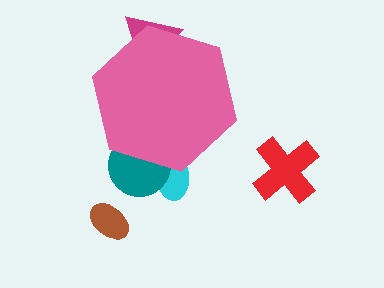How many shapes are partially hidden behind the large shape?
3 shapes are partially hidden.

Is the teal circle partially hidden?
Yes, the teal circle is partially hidden behind the pink hexagon.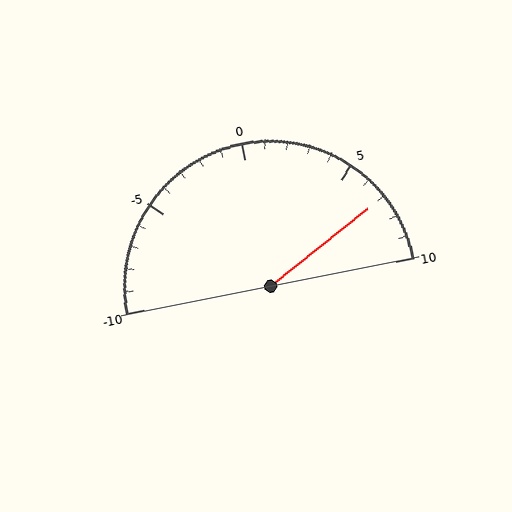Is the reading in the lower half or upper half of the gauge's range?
The reading is in the upper half of the range (-10 to 10).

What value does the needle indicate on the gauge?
The needle indicates approximately 7.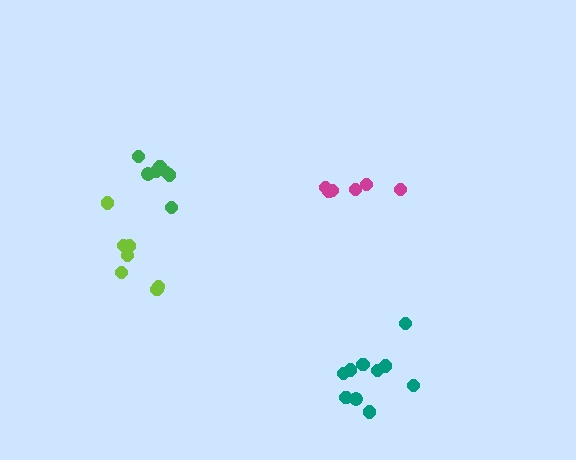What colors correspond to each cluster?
The clusters are colored: lime, green, teal, magenta.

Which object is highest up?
The green cluster is topmost.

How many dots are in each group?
Group 1: 7 dots, Group 2: 7 dots, Group 3: 10 dots, Group 4: 6 dots (30 total).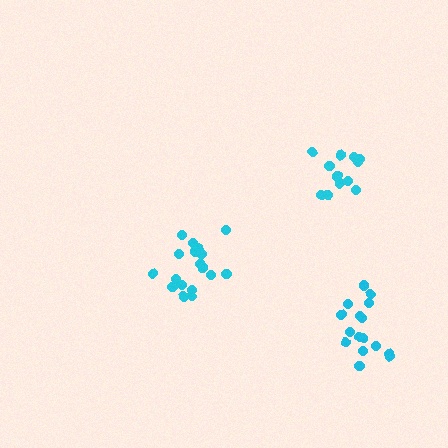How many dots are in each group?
Group 1: 16 dots, Group 2: 18 dots, Group 3: 13 dots (47 total).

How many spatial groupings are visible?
There are 3 spatial groupings.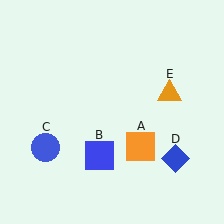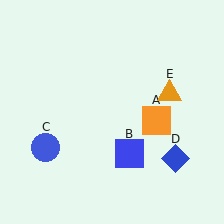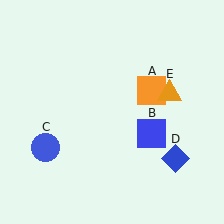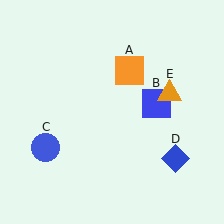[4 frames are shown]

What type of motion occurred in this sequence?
The orange square (object A), blue square (object B) rotated counterclockwise around the center of the scene.